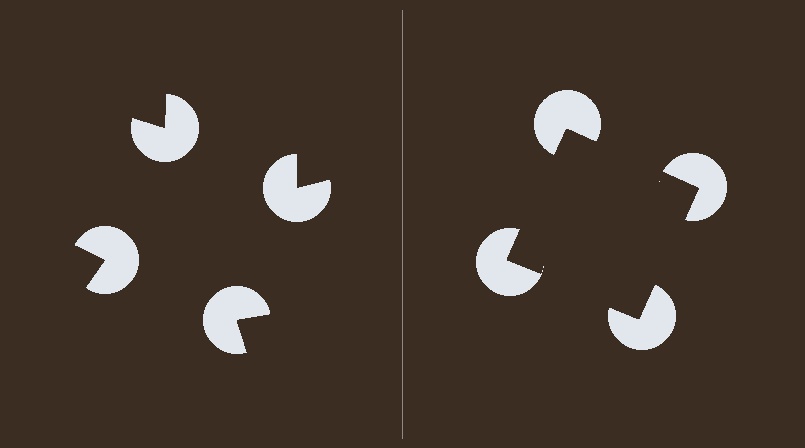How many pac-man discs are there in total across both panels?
8 — 4 on each side.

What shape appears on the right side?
An illusory square.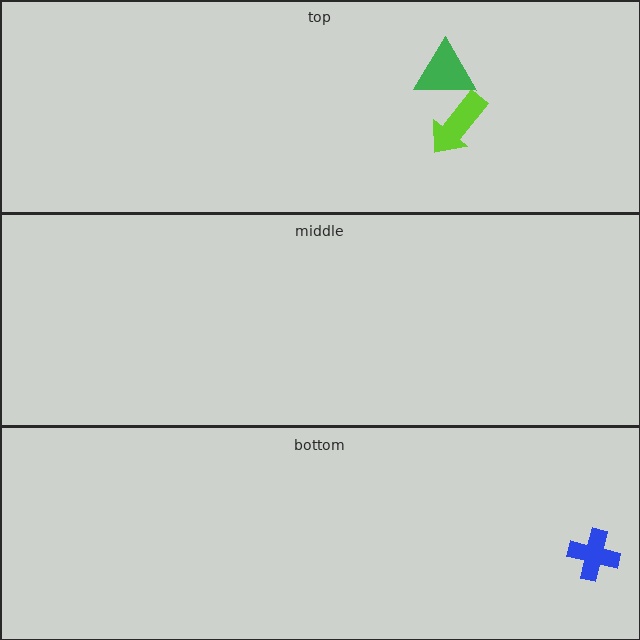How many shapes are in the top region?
2.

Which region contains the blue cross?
The bottom region.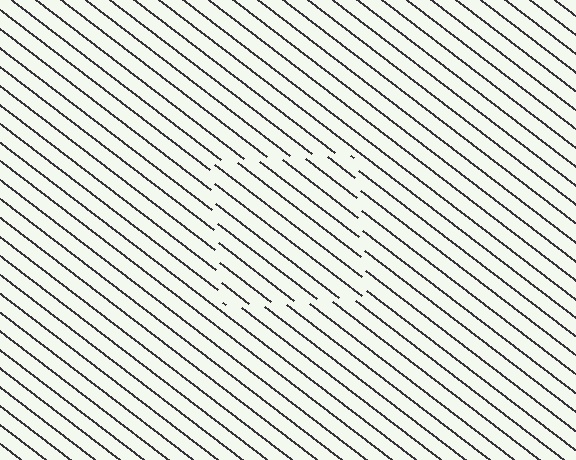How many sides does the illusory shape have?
4 sides — the line-ends trace a square.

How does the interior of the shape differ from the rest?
The interior of the shape contains the same grating, shifted by half a period — the contour is defined by the phase discontinuity where line-ends from the inner and outer gratings abut.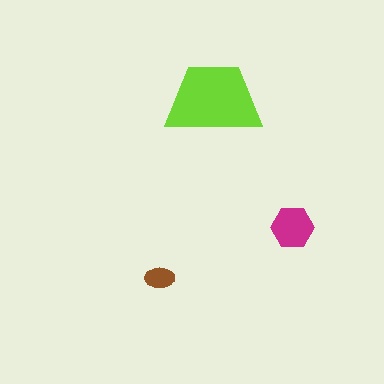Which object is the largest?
The lime trapezoid.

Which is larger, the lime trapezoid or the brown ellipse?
The lime trapezoid.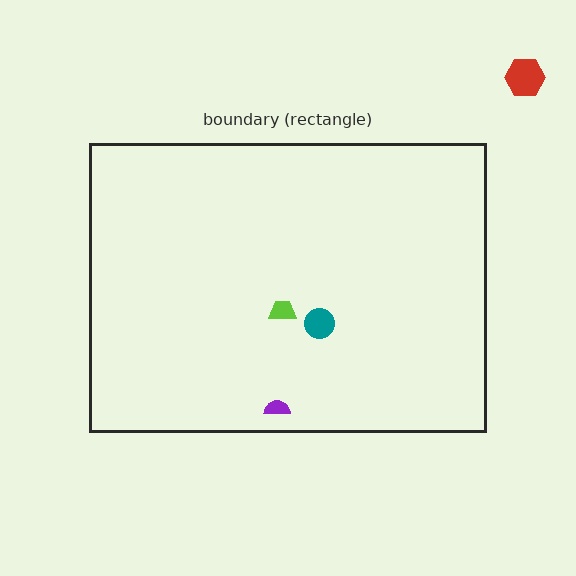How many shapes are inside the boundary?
3 inside, 1 outside.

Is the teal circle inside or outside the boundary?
Inside.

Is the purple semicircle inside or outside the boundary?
Inside.